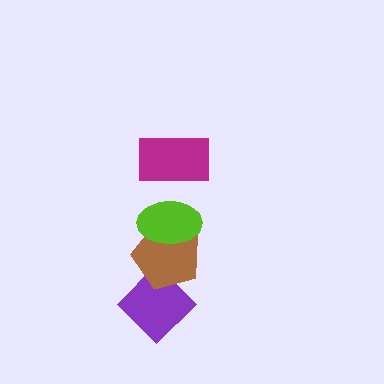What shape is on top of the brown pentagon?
The lime ellipse is on top of the brown pentagon.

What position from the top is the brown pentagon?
The brown pentagon is 3rd from the top.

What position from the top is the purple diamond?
The purple diamond is 4th from the top.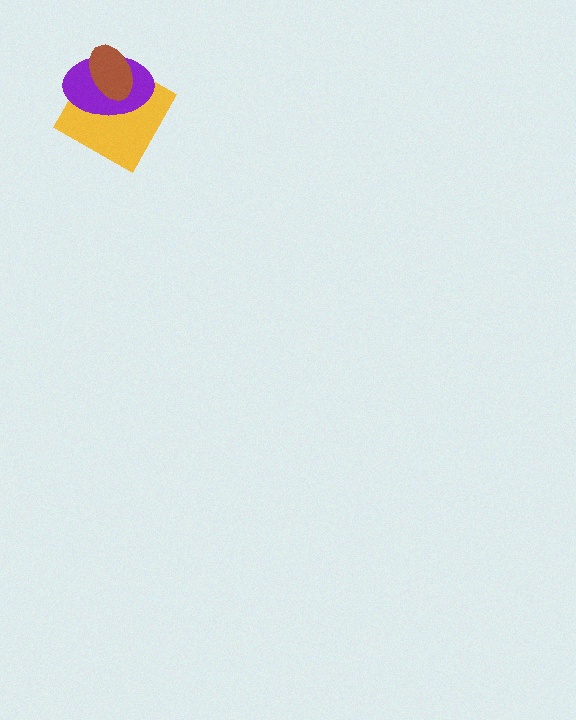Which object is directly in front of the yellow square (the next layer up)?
The purple ellipse is directly in front of the yellow square.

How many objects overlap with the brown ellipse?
2 objects overlap with the brown ellipse.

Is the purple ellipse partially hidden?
Yes, it is partially covered by another shape.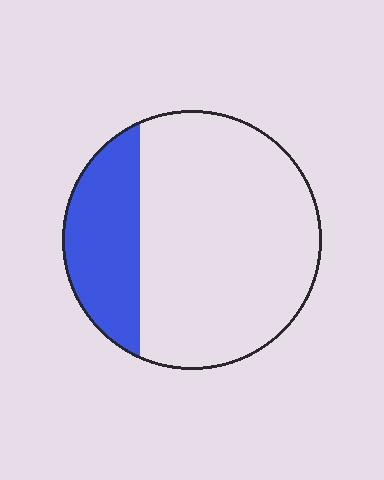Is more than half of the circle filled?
No.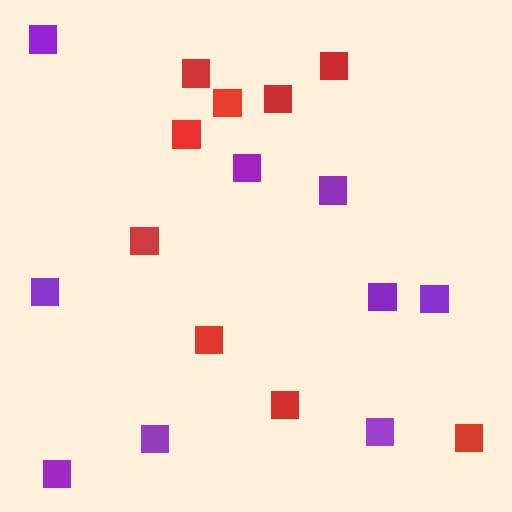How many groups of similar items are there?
There are 2 groups: one group of red squares (9) and one group of purple squares (9).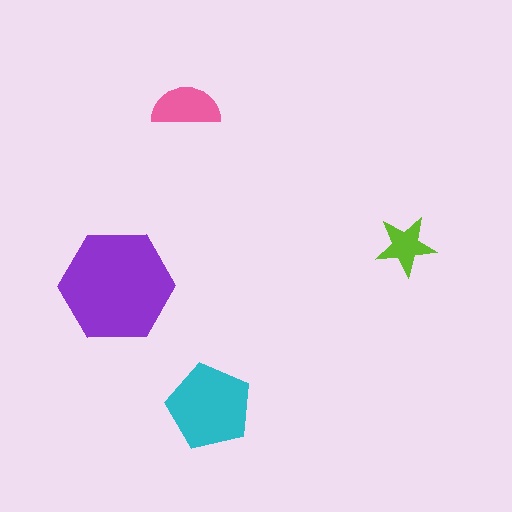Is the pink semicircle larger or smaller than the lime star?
Larger.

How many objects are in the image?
There are 4 objects in the image.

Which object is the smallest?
The lime star.